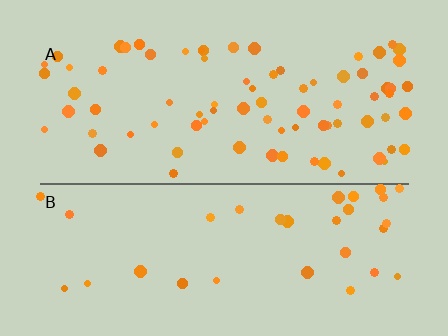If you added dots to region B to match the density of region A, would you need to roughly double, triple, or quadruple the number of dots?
Approximately double.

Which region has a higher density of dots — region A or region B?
A (the top).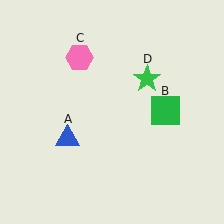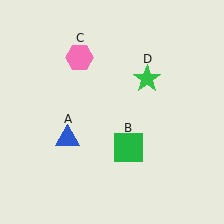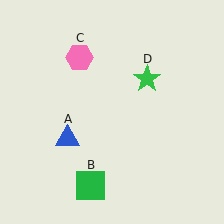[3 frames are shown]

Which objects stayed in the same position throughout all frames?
Blue triangle (object A) and pink hexagon (object C) and green star (object D) remained stationary.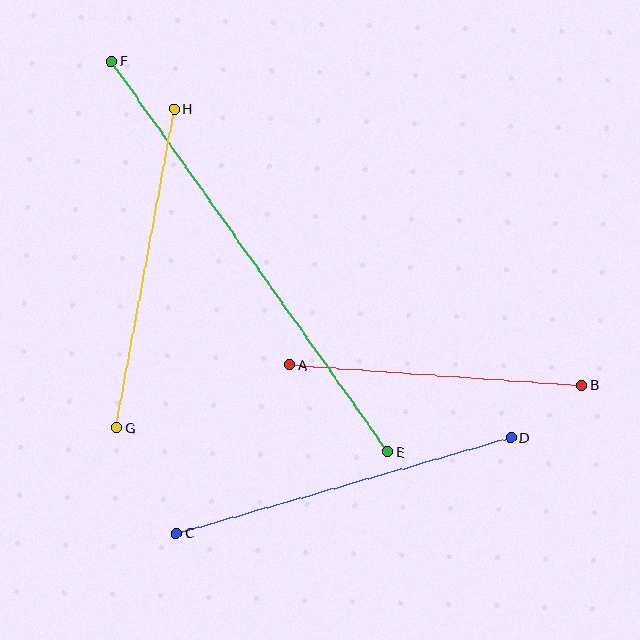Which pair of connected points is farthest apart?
Points E and F are farthest apart.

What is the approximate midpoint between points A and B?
The midpoint is at approximately (436, 375) pixels.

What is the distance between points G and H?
The distance is approximately 324 pixels.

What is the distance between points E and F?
The distance is approximately 479 pixels.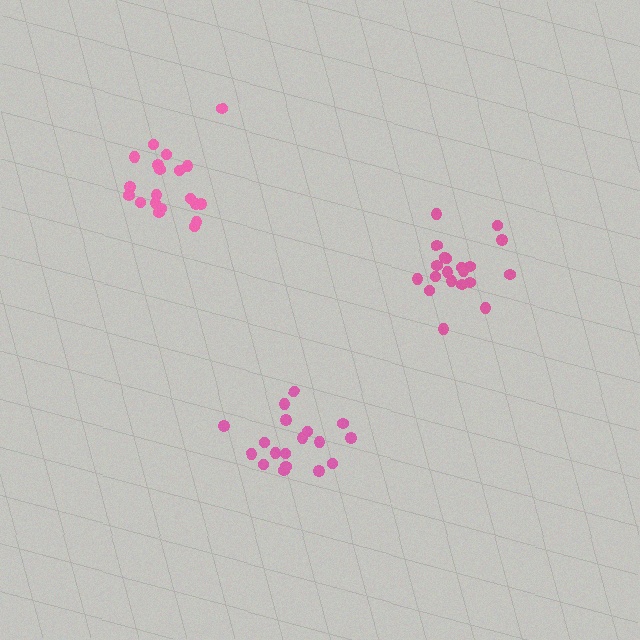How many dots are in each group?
Group 1: 20 dots, Group 2: 18 dots, Group 3: 20 dots (58 total).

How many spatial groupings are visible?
There are 3 spatial groupings.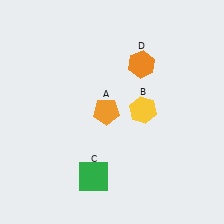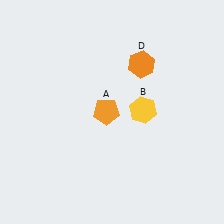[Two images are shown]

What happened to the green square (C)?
The green square (C) was removed in Image 2. It was in the bottom-left area of Image 1.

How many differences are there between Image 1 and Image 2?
There is 1 difference between the two images.